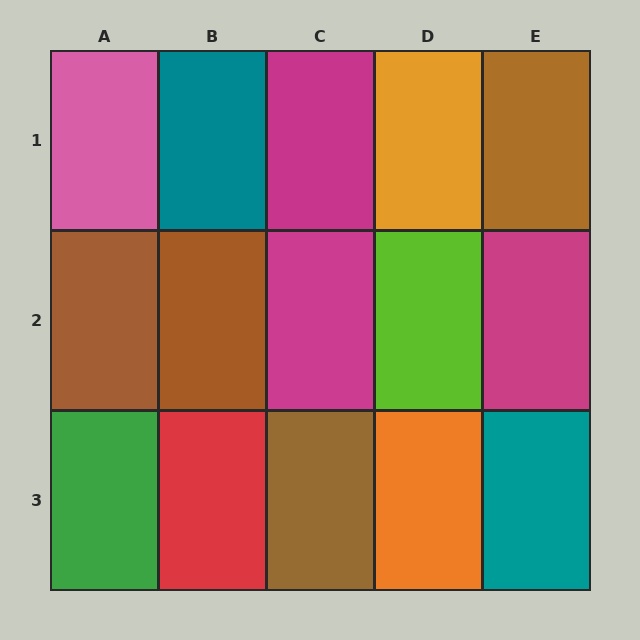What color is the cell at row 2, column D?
Lime.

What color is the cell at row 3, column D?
Orange.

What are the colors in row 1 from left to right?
Pink, teal, magenta, orange, brown.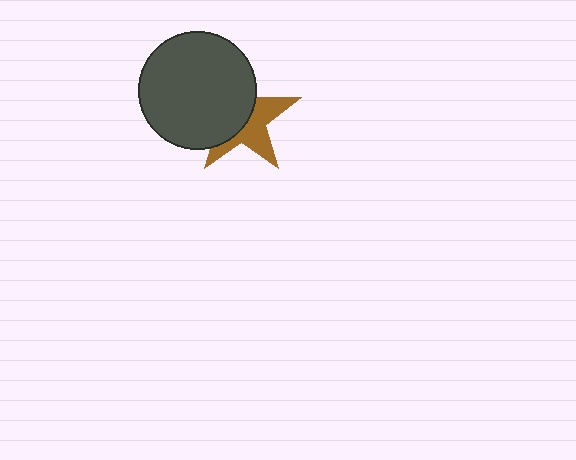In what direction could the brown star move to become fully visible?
The brown star could move right. That would shift it out from behind the dark gray circle entirely.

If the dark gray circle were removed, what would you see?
You would see the complete brown star.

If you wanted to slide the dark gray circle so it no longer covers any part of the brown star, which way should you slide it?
Slide it left — that is the most direct way to separate the two shapes.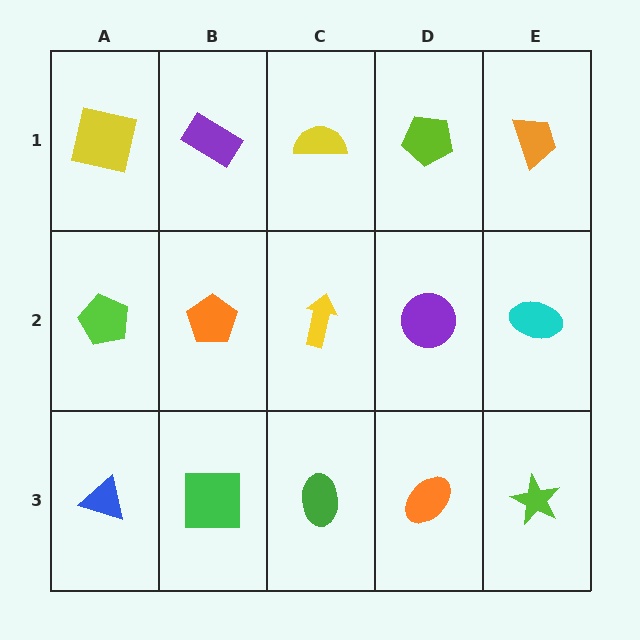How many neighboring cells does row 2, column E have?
3.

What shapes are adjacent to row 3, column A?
A lime pentagon (row 2, column A), a green square (row 3, column B).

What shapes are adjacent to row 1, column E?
A cyan ellipse (row 2, column E), a lime pentagon (row 1, column D).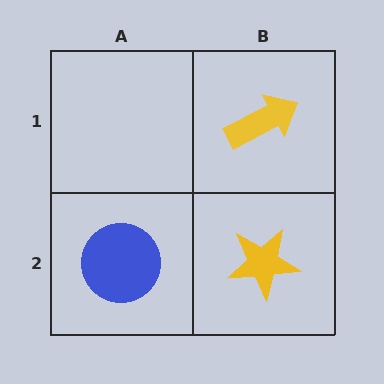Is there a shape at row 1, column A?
No, that cell is empty.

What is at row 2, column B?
A yellow star.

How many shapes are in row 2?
2 shapes.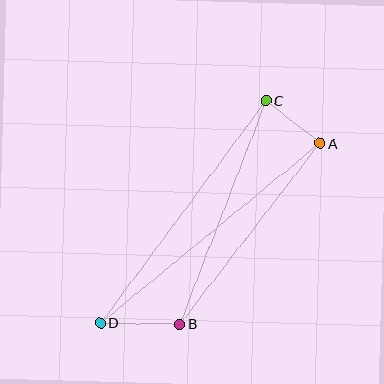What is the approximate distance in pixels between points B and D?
The distance between B and D is approximately 80 pixels.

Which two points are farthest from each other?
Points A and D are farthest from each other.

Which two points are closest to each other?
Points A and C are closest to each other.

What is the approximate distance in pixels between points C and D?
The distance between C and D is approximately 277 pixels.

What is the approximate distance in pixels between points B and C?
The distance between B and C is approximately 239 pixels.